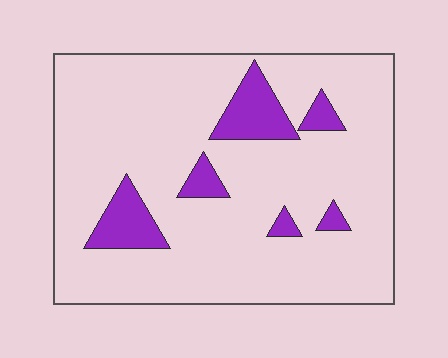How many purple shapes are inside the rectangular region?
6.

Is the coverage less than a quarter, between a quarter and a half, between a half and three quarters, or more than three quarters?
Less than a quarter.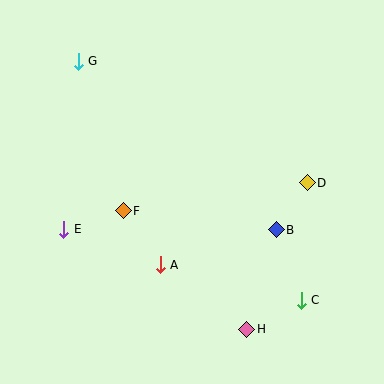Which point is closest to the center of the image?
Point F at (123, 211) is closest to the center.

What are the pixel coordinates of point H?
Point H is at (247, 329).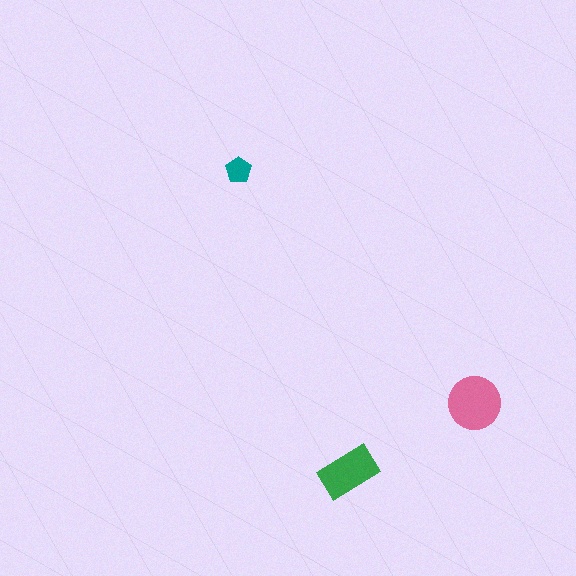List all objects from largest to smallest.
The pink circle, the green rectangle, the teal pentagon.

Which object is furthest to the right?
The pink circle is rightmost.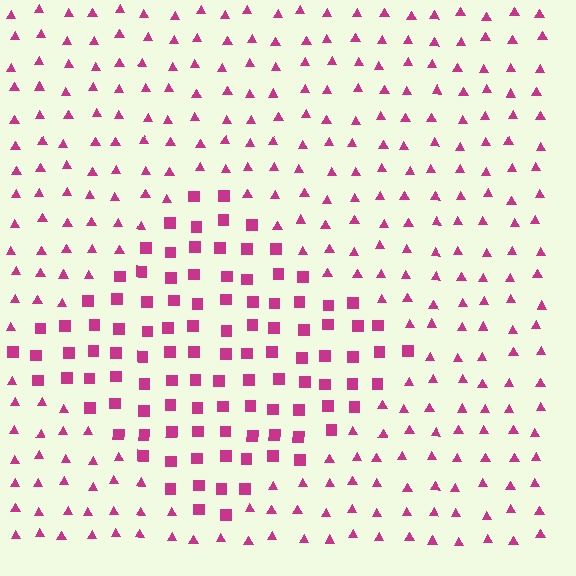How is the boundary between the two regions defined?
The boundary is defined by a change in element shape: squares inside vs. triangles outside. All elements share the same color and spacing.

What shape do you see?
I see a diamond.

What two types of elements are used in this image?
The image uses squares inside the diamond region and triangles outside it.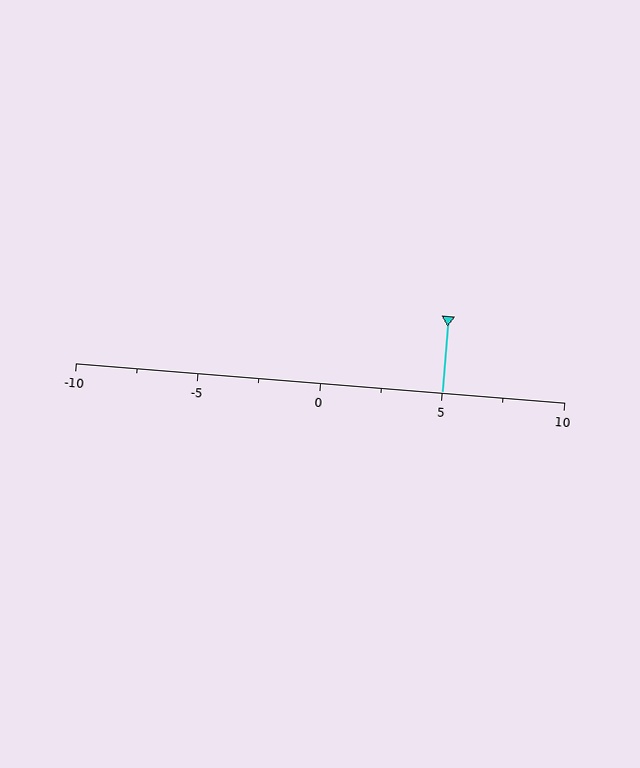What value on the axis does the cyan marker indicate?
The marker indicates approximately 5.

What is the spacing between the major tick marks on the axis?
The major ticks are spaced 5 apart.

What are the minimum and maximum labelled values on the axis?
The axis runs from -10 to 10.